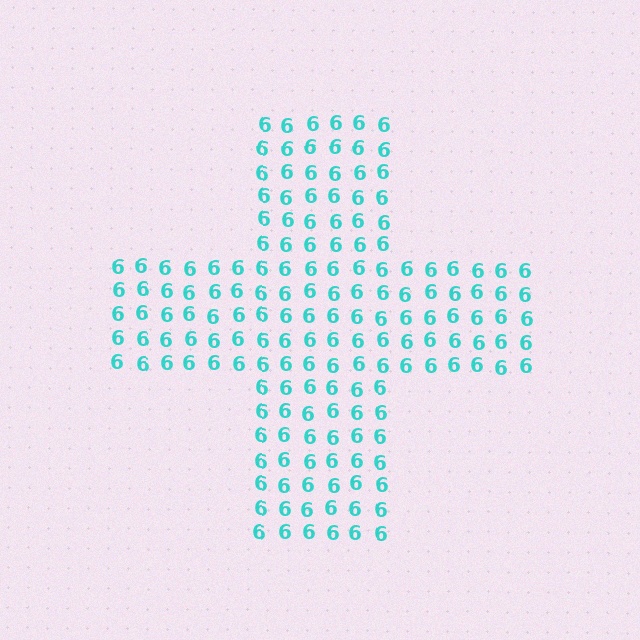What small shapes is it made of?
It is made of small digit 6's.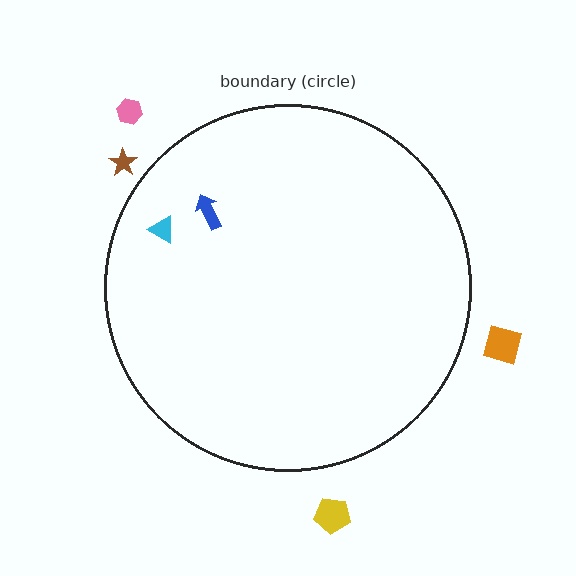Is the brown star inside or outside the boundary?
Outside.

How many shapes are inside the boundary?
2 inside, 4 outside.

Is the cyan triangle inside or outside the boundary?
Inside.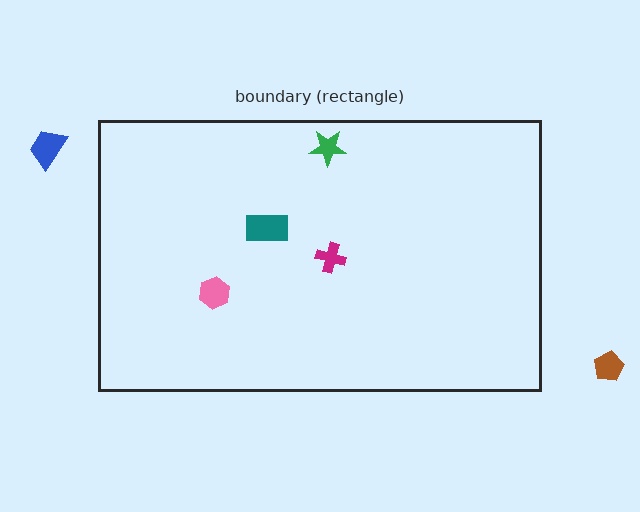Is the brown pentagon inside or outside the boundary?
Outside.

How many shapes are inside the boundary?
4 inside, 2 outside.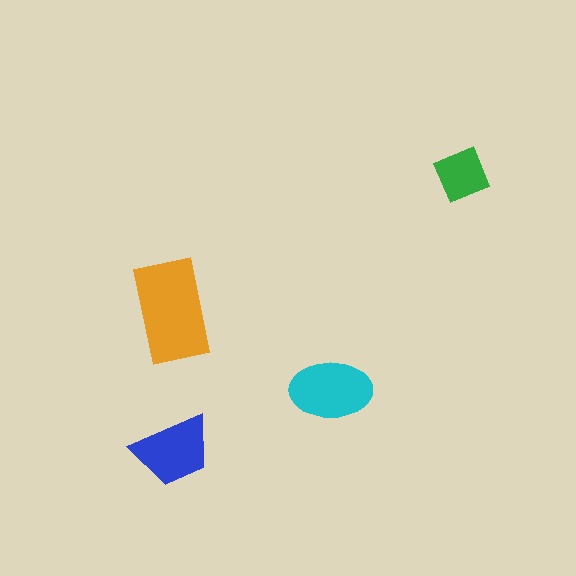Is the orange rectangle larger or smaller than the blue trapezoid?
Larger.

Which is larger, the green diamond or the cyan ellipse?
The cyan ellipse.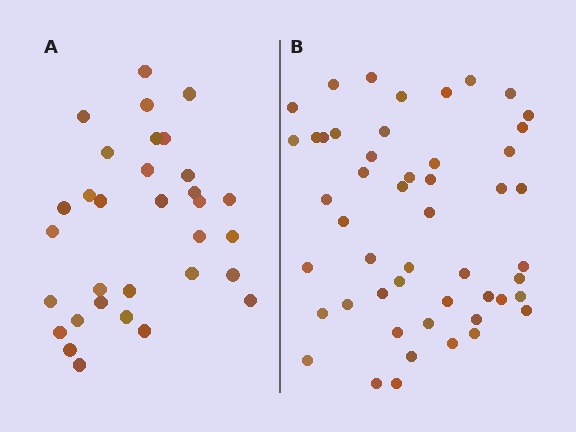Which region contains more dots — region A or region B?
Region B (the right region) has more dots.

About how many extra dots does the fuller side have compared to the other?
Region B has approximately 20 more dots than region A.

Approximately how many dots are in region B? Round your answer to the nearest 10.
About 50 dots.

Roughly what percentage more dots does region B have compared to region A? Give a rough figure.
About 55% more.